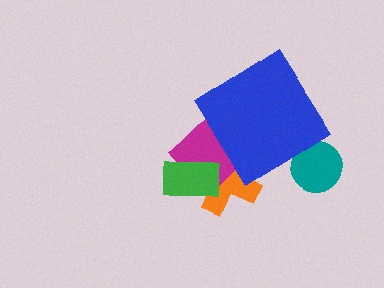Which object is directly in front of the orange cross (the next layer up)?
The magenta diamond is directly in front of the orange cross.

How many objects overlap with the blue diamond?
2 objects overlap with the blue diamond.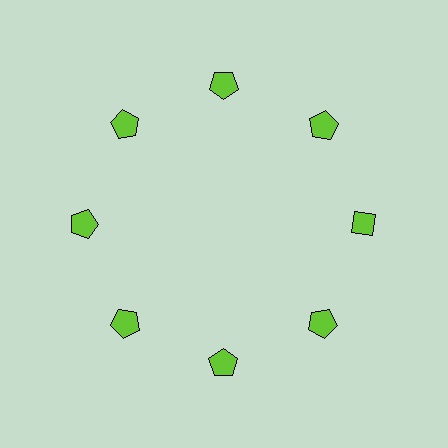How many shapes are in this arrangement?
There are 8 shapes arranged in a ring pattern.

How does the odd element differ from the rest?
It has a different shape: diamond instead of pentagon.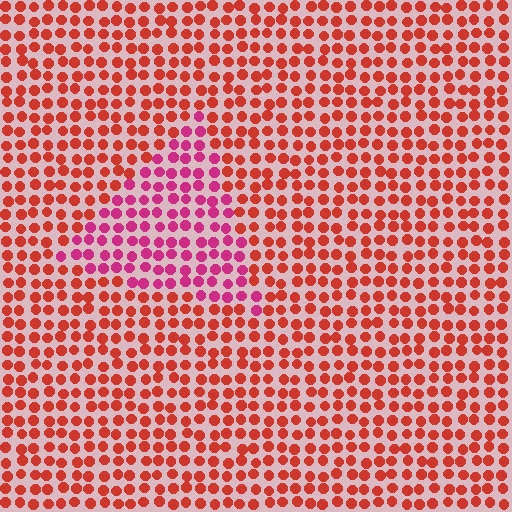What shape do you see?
I see a triangle.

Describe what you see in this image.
The image is filled with small red elements in a uniform arrangement. A triangle-shaped region is visible where the elements are tinted to a slightly different hue, forming a subtle color boundary.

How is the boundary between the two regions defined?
The boundary is defined purely by a slight shift in hue (about 37 degrees). Spacing, size, and orientation are identical on both sides.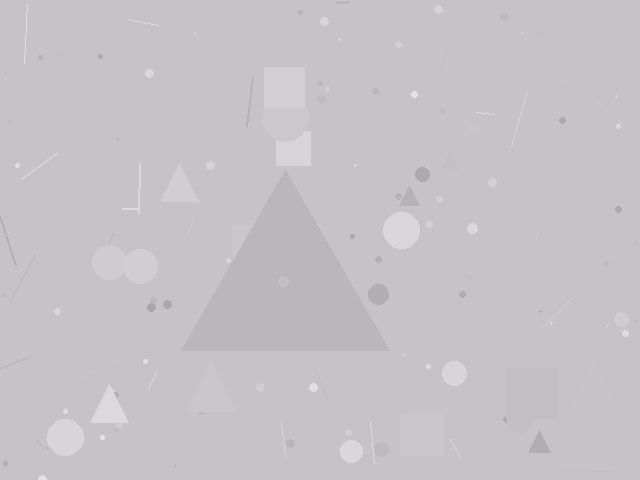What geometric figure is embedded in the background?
A triangle is embedded in the background.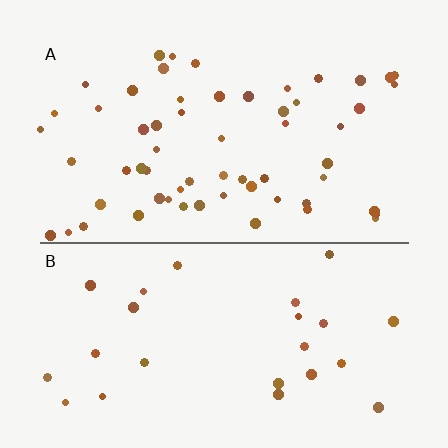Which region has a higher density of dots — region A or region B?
A (the top).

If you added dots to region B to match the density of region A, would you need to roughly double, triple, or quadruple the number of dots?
Approximately double.